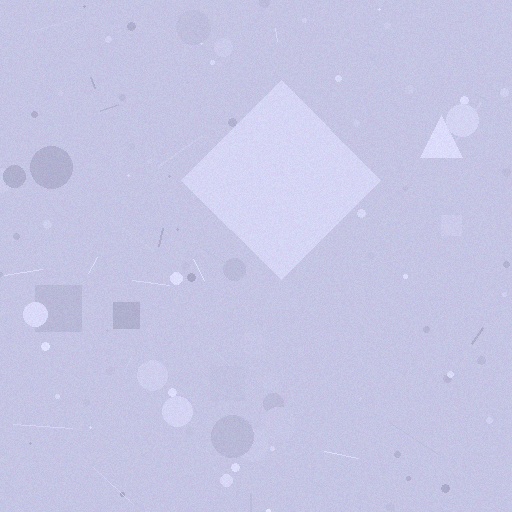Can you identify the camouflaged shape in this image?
The camouflaged shape is a diamond.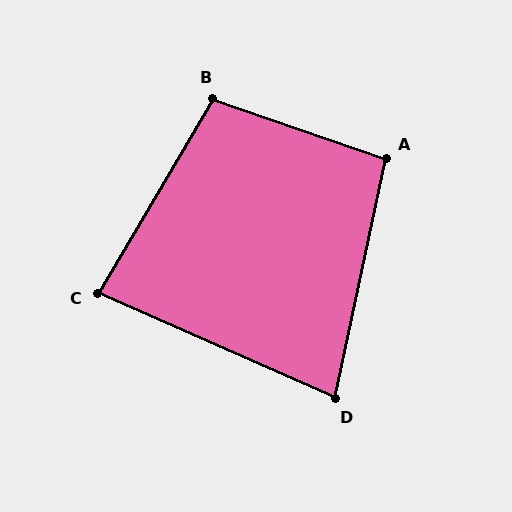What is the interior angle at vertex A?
Approximately 97 degrees (obtuse).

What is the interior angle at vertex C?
Approximately 83 degrees (acute).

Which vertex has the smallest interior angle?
D, at approximately 78 degrees.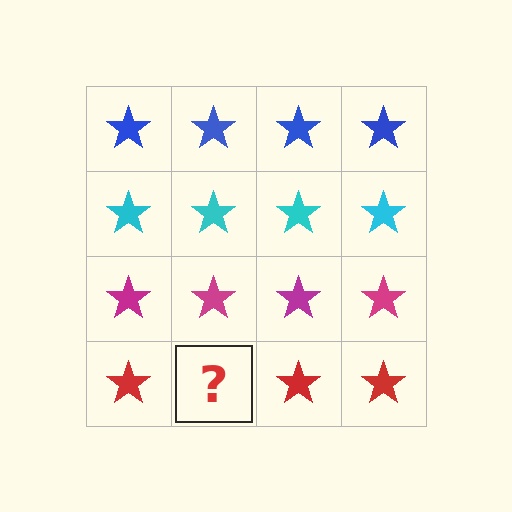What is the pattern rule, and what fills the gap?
The rule is that each row has a consistent color. The gap should be filled with a red star.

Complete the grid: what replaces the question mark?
The question mark should be replaced with a red star.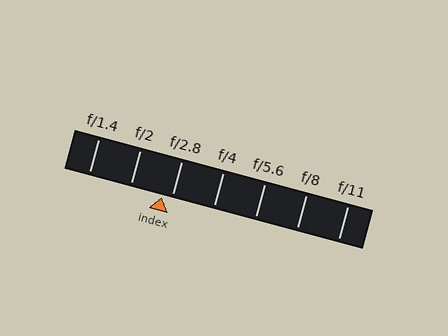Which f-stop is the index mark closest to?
The index mark is closest to f/2.8.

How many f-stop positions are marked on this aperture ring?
There are 7 f-stop positions marked.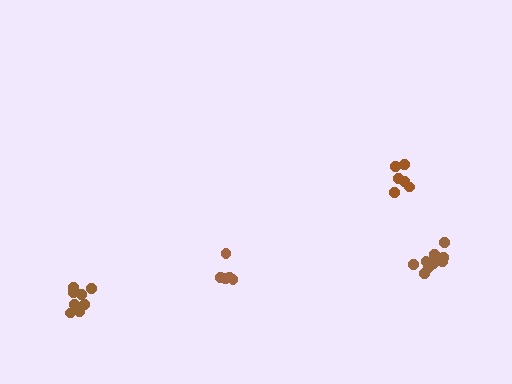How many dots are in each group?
Group 1: 8 dots, Group 2: 5 dots, Group 3: 6 dots, Group 4: 10 dots (29 total).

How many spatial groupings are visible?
There are 4 spatial groupings.